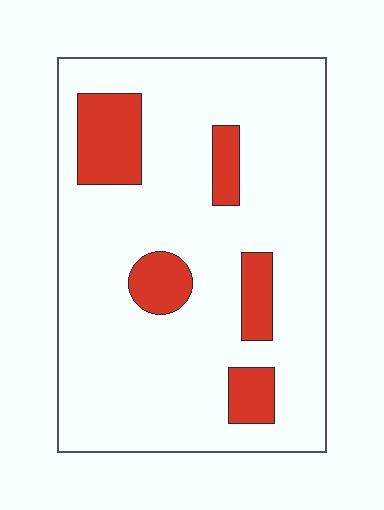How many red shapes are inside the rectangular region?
5.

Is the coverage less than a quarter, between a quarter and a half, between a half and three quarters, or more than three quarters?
Less than a quarter.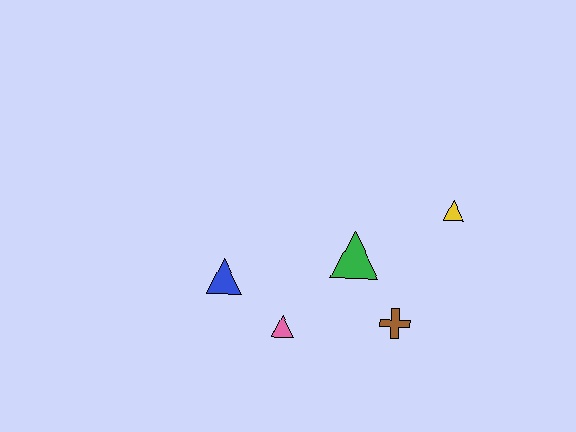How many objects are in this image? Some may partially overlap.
There are 5 objects.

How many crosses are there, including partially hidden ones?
There is 1 cross.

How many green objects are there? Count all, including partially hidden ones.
There is 1 green object.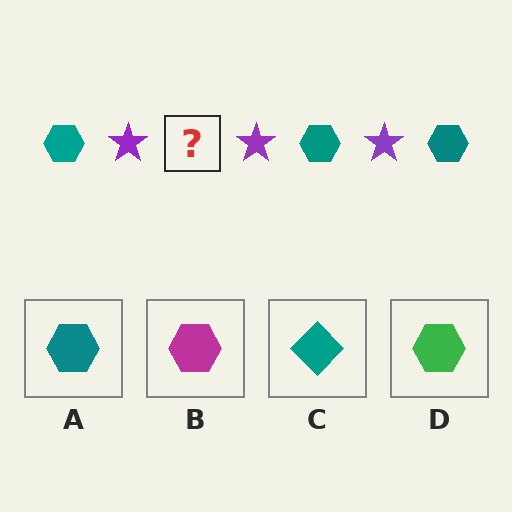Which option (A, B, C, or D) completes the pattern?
A.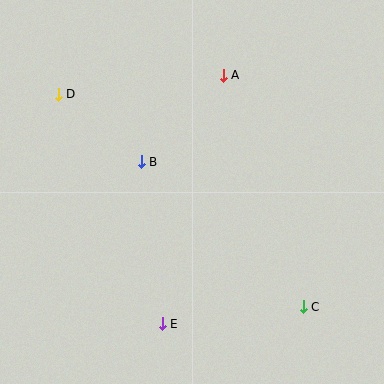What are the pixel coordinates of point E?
Point E is at (162, 324).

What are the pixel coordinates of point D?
Point D is at (58, 94).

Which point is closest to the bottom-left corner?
Point E is closest to the bottom-left corner.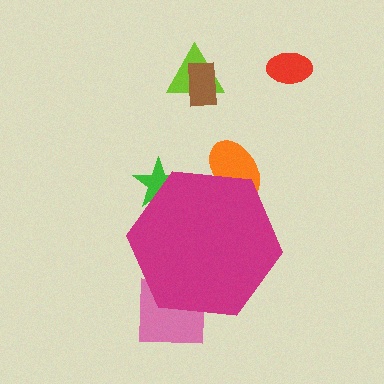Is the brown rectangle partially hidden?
No, the brown rectangle is fully visible.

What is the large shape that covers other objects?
A magenta hexagon.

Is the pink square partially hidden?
Yes, the pink square is partially hidden behind the magenta hexagon.